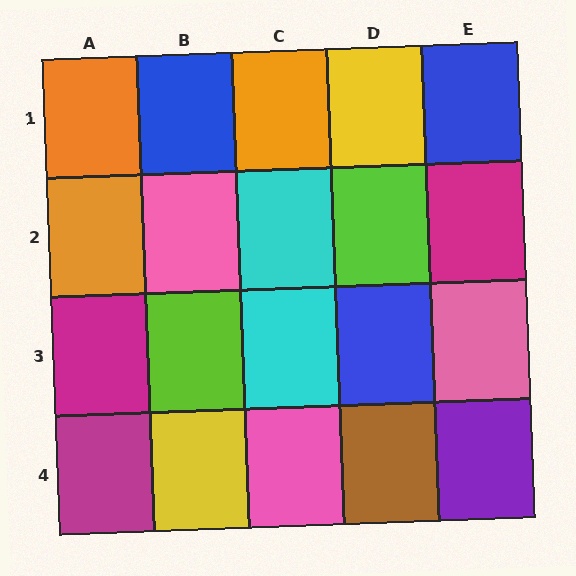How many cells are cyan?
2 cells are cyan.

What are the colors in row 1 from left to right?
Orange, blue, orange, yellow, blue.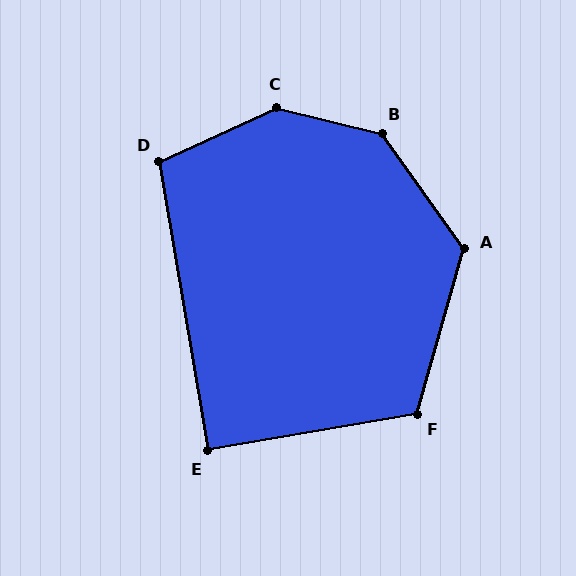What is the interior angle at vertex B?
Approximately 139 degrees (obtuse).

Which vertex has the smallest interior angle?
E, at approximately 90 degrees.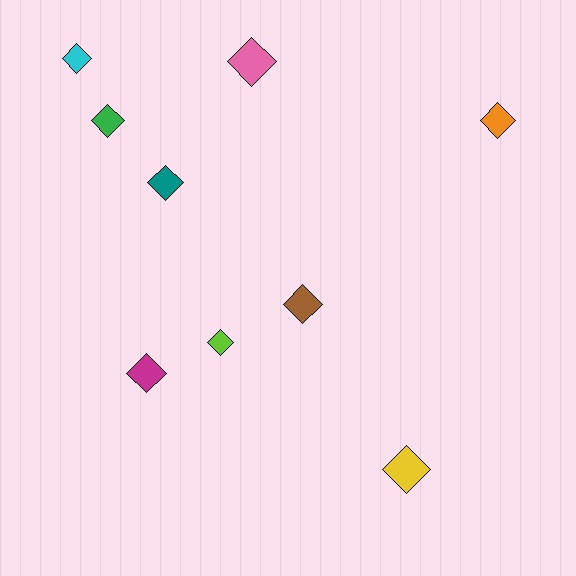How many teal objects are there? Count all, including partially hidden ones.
There is 1 teal object.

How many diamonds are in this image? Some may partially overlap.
There are 9 diamonds.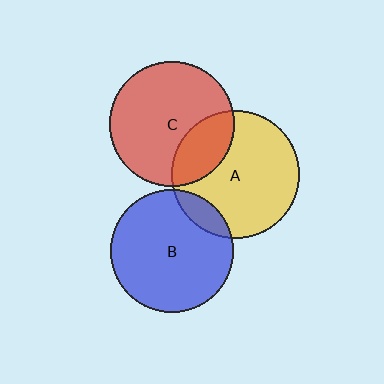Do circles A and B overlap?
Yes.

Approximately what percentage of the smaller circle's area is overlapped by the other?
Approximately 10%.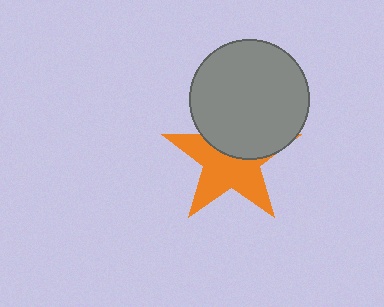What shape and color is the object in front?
The object in front is a gray circle.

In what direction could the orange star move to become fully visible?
The orange star could move down. That would shift it out from behind the gray circle entirely.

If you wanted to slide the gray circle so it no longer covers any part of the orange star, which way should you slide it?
Slide it up — that is the most direct way to separate the two shapes.